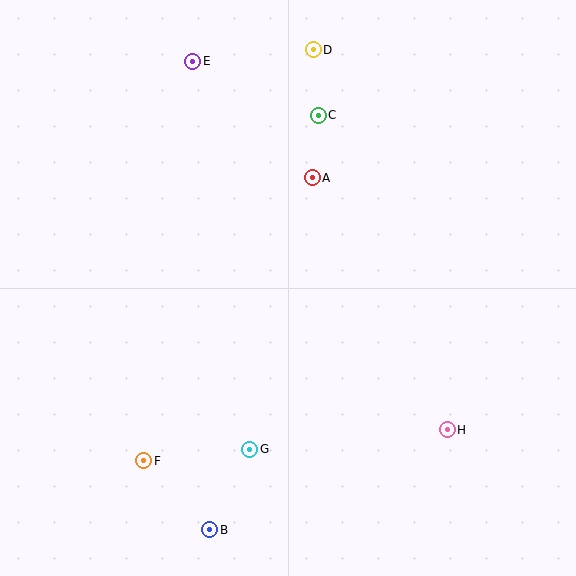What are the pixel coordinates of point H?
Point H is at (447, 430).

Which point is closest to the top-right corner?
Point D is closest to the top-right corner.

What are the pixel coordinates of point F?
Point F is at (144, 461).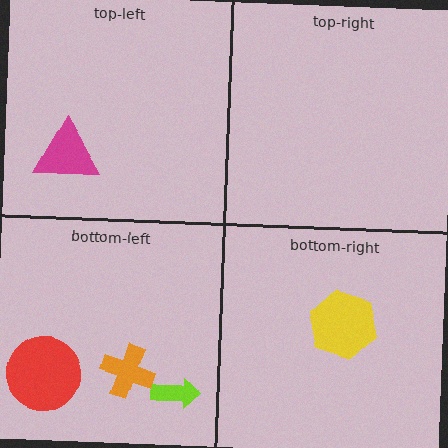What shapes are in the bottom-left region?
The lime arrow, the red circle, the orange cross.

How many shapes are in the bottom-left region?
3.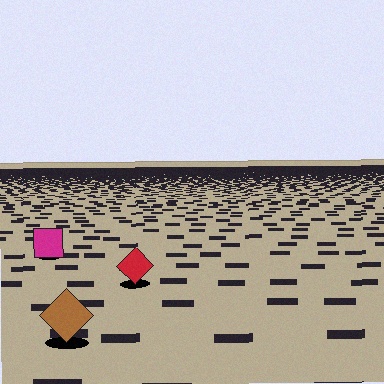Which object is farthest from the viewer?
The magenta square is farthest from the viewer. It appears smaller and the ground texture around it is denser.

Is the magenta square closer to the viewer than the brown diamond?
No. The brown diamond is closer — you can tell from the texture gradient: the ground texture is coarser near it.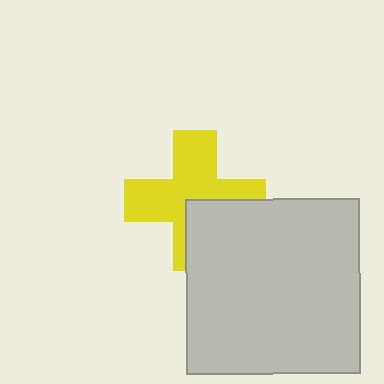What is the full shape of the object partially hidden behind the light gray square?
The partially hidden object is a yellow cross.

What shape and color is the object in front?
The object in front is a light gray square.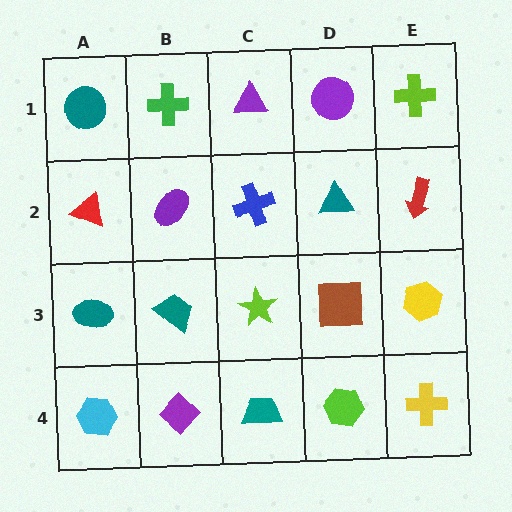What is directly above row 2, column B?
A green cross.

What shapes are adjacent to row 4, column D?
A brown square (row 3, column D), a teal trapezoid (row 4, column C), a yellow cross (row 4, column E).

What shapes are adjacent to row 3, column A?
A red triangle (row 2, column A), a cyan hexagon (row 4, column A), a teal trapezoid (row 3, column B).